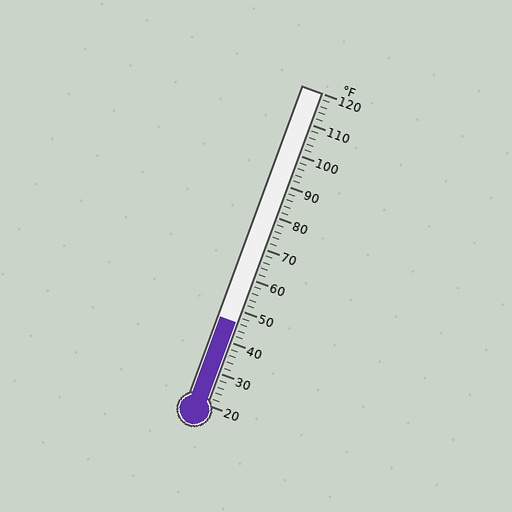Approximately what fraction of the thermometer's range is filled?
The thermometer is filled to approximately 25% of its range.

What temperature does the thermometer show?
The thermometer shows approximately 46°F.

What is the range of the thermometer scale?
The thermometer scale ranges from 20°F to 120°F.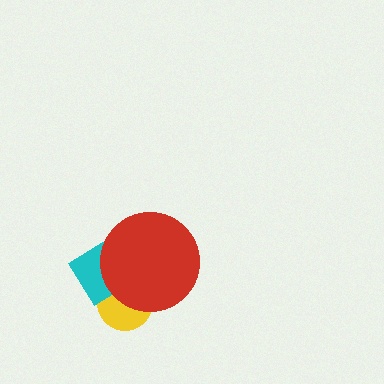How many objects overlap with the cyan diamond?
2 objects overlap with the cyan diamond.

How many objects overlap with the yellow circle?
2 objects overlap with the yellow circle.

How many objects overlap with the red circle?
2 objects overlap with the red circle.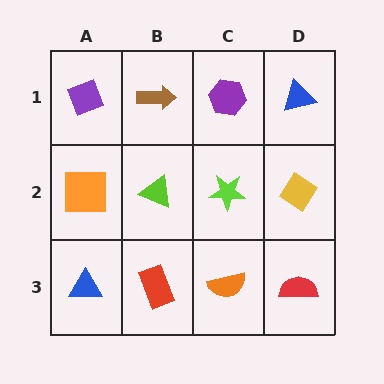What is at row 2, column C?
A lime star.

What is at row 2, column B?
A lime triangle.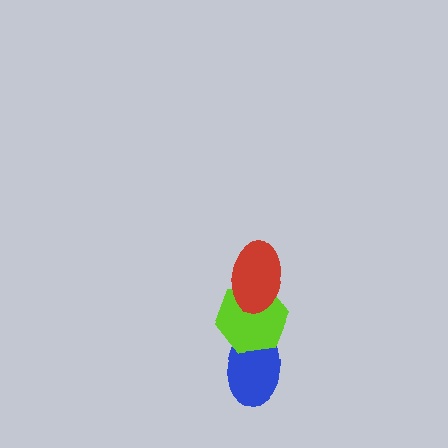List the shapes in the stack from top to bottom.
From top to bottom: the red ellipse, the lime hexagon, the blue ellipse.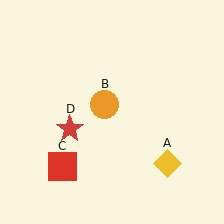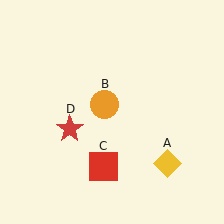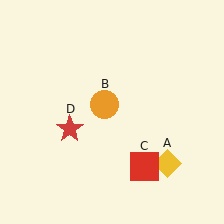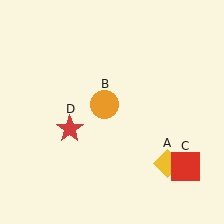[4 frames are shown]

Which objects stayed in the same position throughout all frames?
Yellow diamond (object A) and orange circle (object B) and red star (object D) remained stationary.